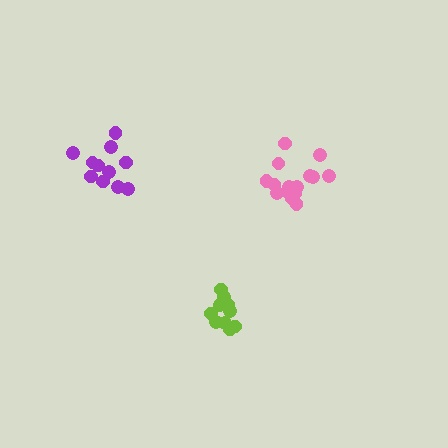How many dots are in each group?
Group 1: 11 dots, Group 2: 10 dots, Group 3: 15 dots (36 total).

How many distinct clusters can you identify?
There are 3 distinct clusters.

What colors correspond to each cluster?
The clusters are colored: purple, lime, pink.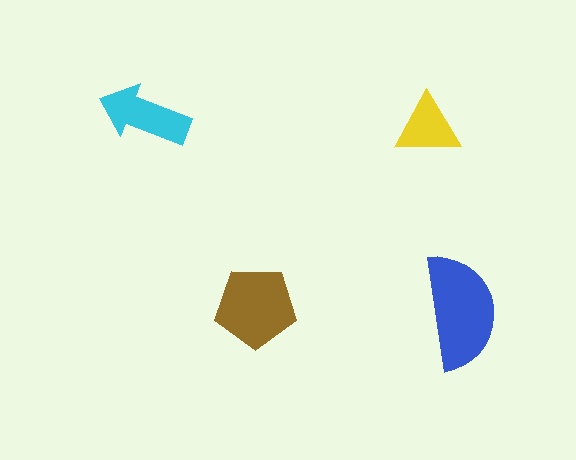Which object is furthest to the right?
The blue semicircle is rightmost.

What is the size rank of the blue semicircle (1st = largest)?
1st.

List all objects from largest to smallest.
The blue semicircle, the brown pentagon, the cyan arrow, the yellow triangle.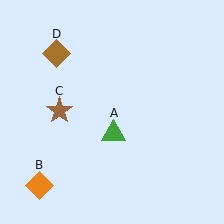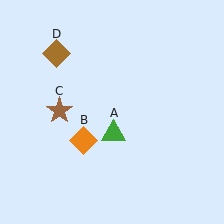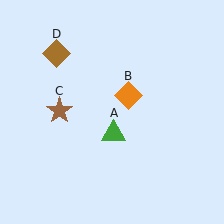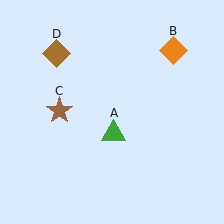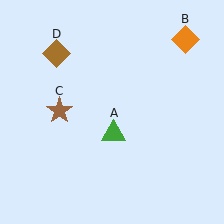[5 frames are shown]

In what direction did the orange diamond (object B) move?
The orange diamond (object B) moved up and to the right.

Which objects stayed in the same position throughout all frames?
Green triangle (object A) and brown star (object C) and brown diamond (object D) remained stationary.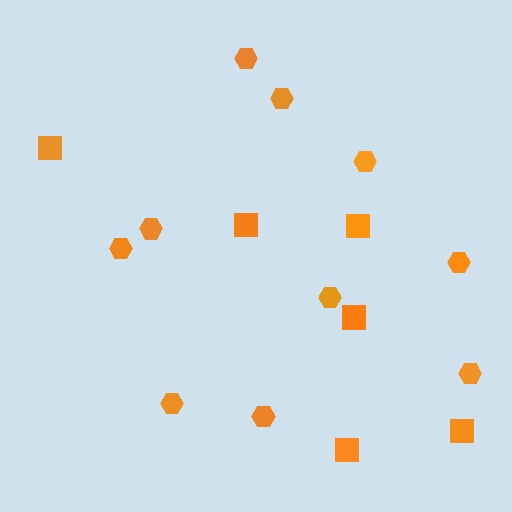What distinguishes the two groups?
There are 2 groups: one group of squares (6) and one group of hexagons (10).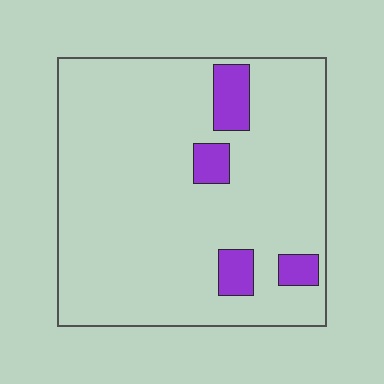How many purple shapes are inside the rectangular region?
4.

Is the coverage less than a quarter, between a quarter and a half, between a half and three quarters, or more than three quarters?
Less than a quarter.